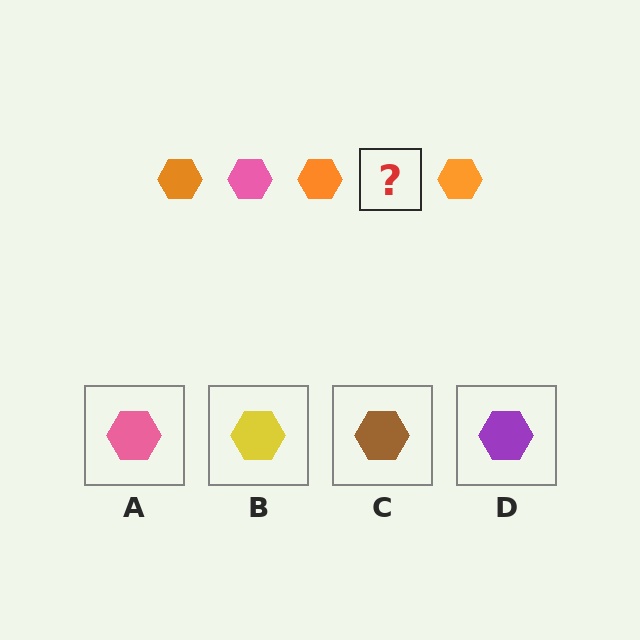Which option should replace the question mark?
Option A.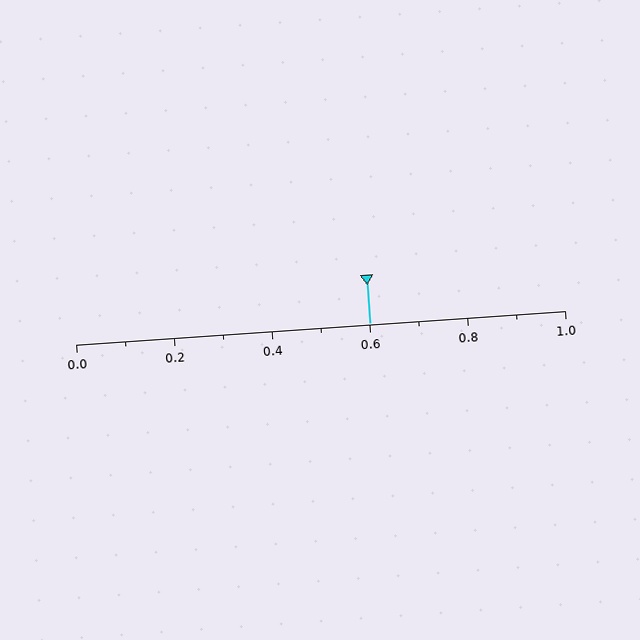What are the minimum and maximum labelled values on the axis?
The axis runs from 0.0 to 1.0.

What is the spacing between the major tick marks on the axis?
The major ticks are spaced 0.2 apart.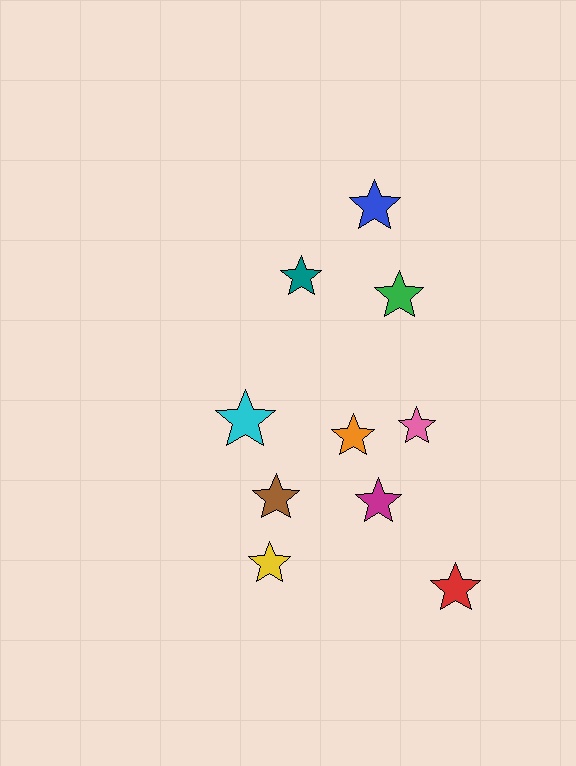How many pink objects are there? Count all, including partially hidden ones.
There is 1 pink object.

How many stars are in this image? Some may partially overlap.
There are 10 stars.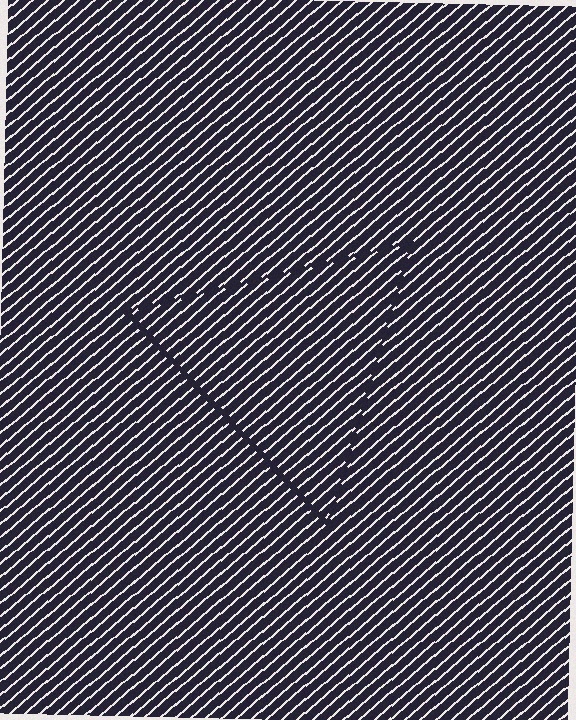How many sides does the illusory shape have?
3 sides — the line-ends trace a triangle.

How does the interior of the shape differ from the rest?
The interior of the shape contains the same grating, shifted by half a period — the contour is defined by the phase discontinuity where line-ends from the inner and outer gratings abut.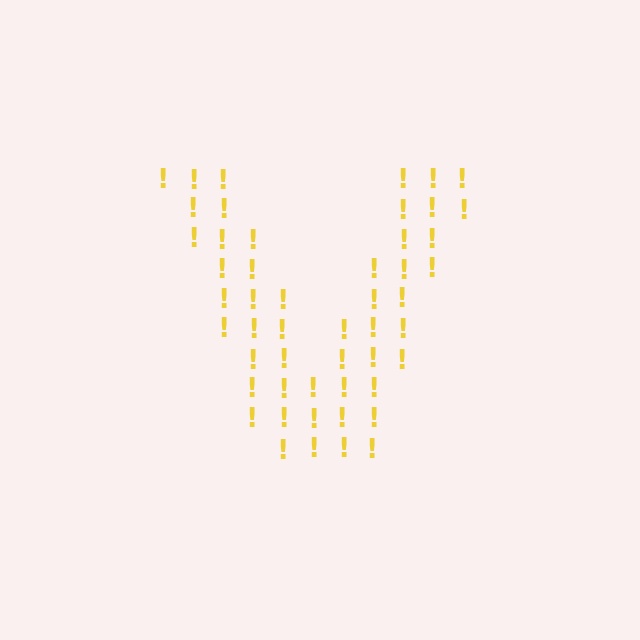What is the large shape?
The large shape is the letter V.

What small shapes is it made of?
It is made of small exclamation marks.